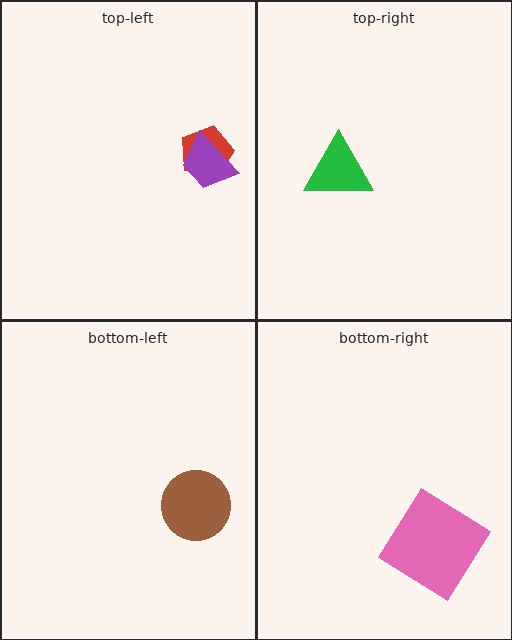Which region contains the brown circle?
The bottom-left region.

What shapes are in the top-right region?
The green triangle.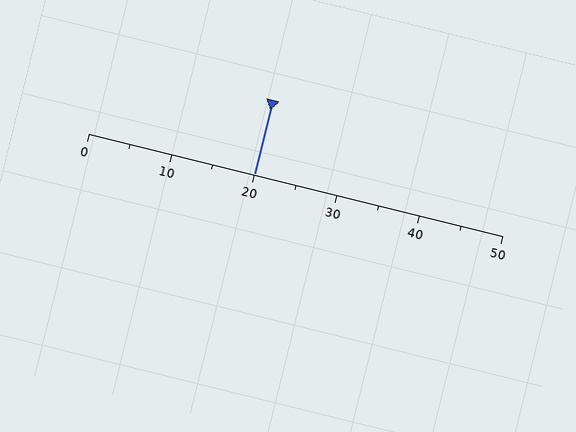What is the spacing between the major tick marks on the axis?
The major ticks are spaced 10 apart.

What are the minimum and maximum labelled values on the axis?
The axis runs from 0 to 50.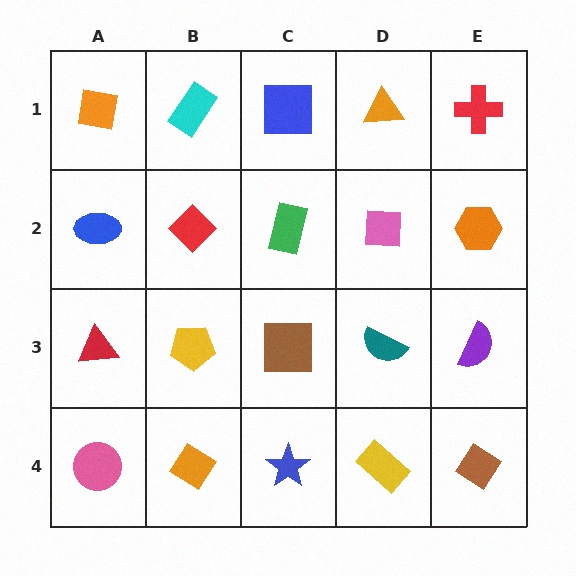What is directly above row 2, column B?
A cyan rectangle.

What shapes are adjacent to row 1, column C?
A green rectangle (row 2, column C), a cyan rectangle (row 1, column B), an orange triangle (row 1, column D).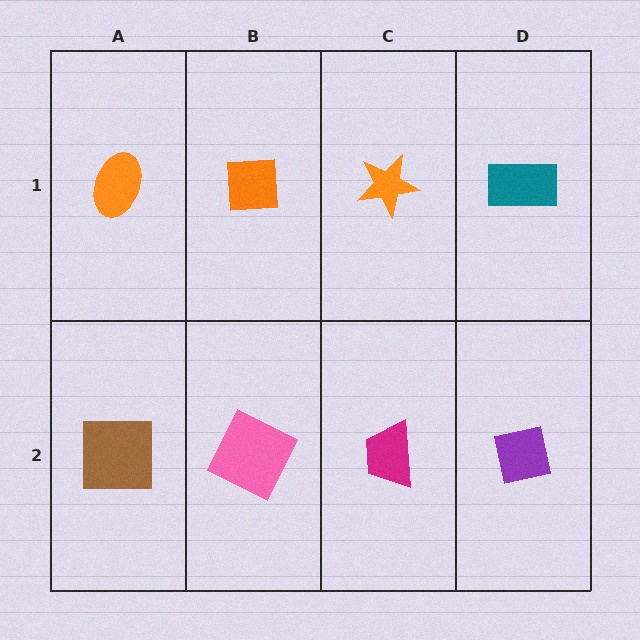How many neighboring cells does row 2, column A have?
2.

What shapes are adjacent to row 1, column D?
A purple square (row 2, column D), an orange star (row 1, column C).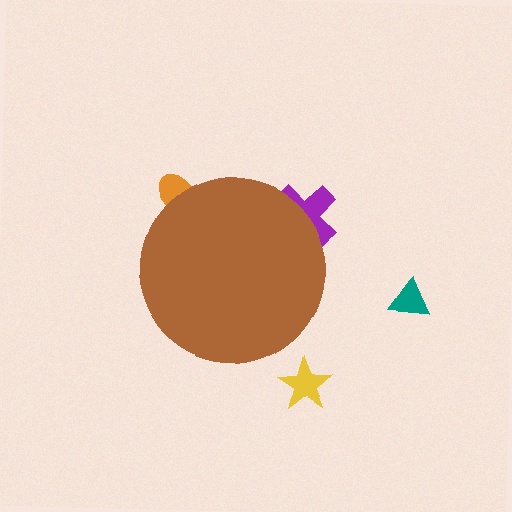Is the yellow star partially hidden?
No, the yellow star is fully visible.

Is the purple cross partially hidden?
Yes, the purple cross is partially hidden behind the brown circle.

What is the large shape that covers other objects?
A brown circle.